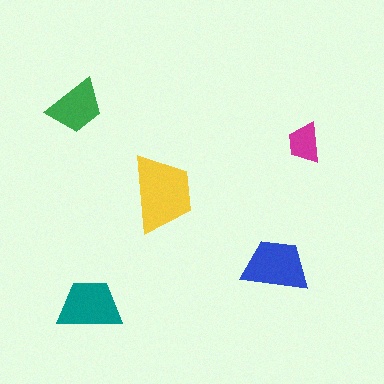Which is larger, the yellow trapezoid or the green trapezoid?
The yellow one.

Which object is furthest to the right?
The magenta trapezoid is rightmost.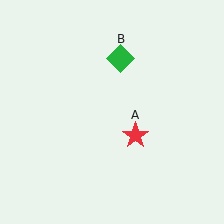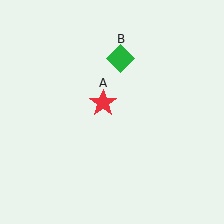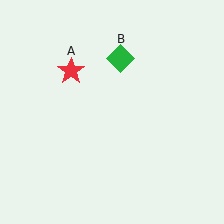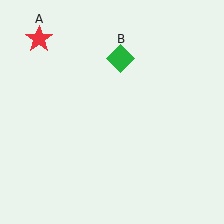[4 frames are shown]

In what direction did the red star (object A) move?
The red star (object A) moved up and to the left.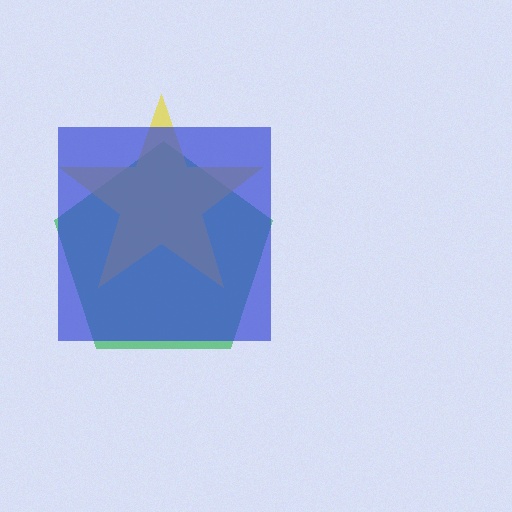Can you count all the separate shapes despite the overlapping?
Yes, there are 3 separate shapes.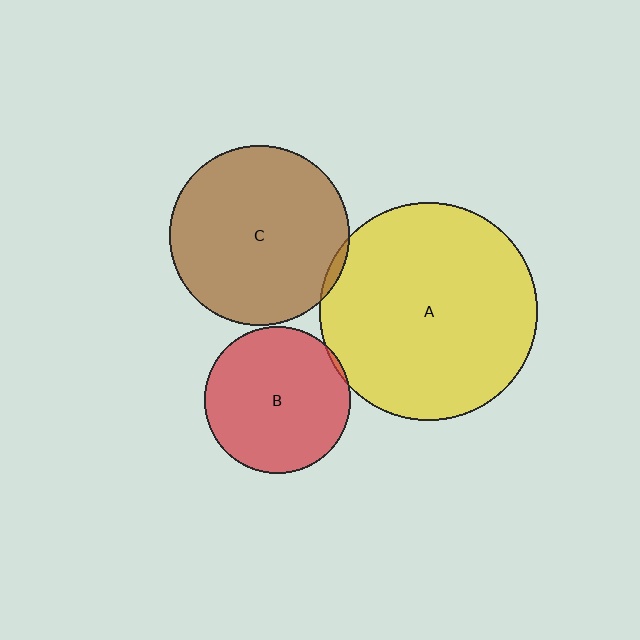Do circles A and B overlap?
Yes.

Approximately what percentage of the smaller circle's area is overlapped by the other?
Approximately 5%.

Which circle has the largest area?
Circle A (yellow).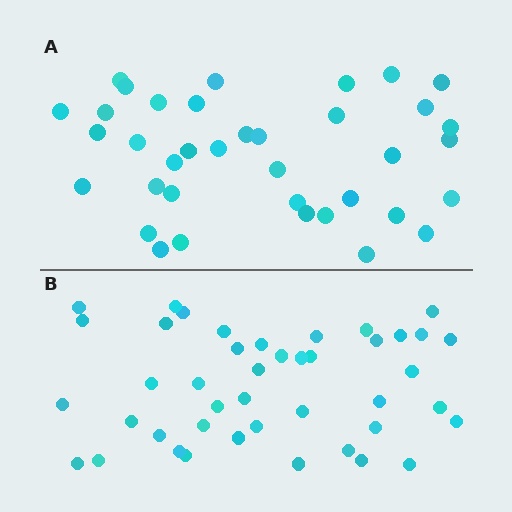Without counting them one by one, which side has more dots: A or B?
Region B (the bottom region) has more dots.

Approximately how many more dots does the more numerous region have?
Region B has about 6 more dots than region A.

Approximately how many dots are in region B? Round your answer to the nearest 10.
About 40 dots. (The exact count is 43, which rounds to 40.)